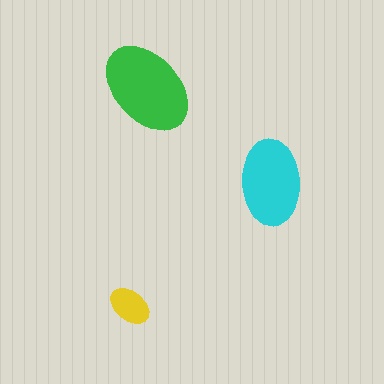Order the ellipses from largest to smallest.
the green one, the cyan one, the yellow one.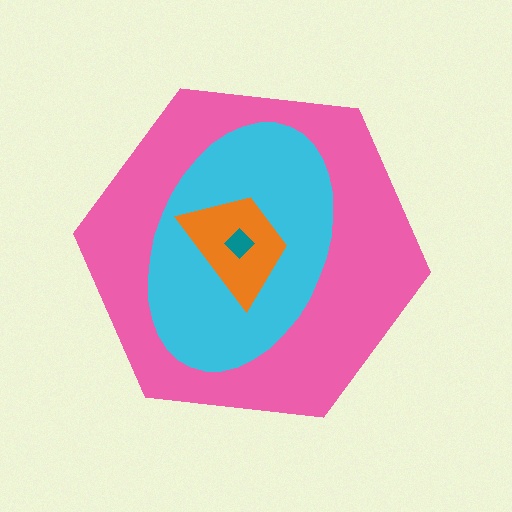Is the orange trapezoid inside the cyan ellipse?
Yes.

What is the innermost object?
The teal diamond.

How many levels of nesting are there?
4.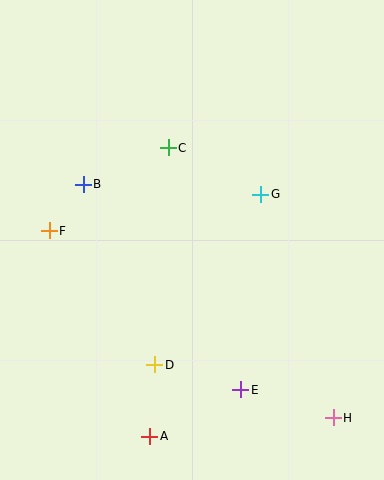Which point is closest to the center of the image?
Point G at (261, 194) is closest to the center.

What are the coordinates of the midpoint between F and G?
The midpoint between F and G is at (155, 212).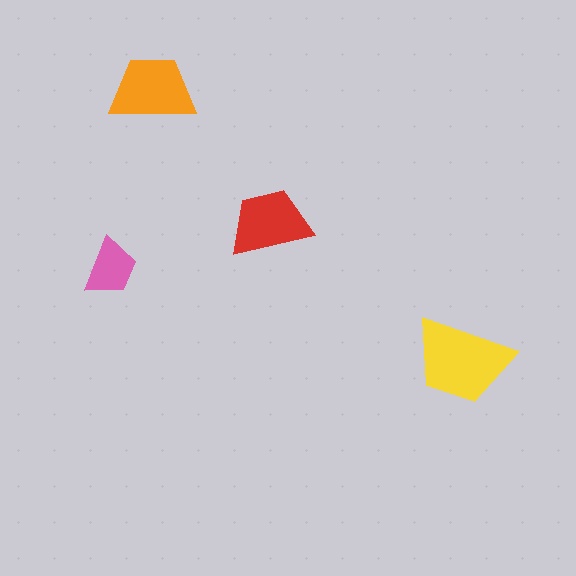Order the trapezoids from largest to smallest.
the yellow one, the orange one, the red one, the pink one.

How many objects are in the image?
There are 4 objects in the image.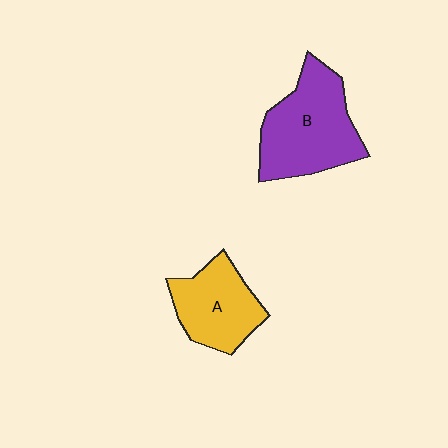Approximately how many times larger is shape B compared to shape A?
Approximately 1.4 times.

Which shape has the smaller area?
Shape A (yellow).